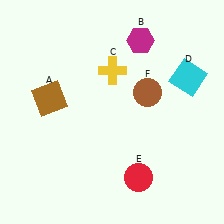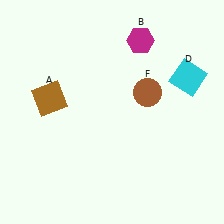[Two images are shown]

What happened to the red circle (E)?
The red circle (E) was removed in Image 2. It was in the bottom-right area of Image 1.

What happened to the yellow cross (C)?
The yellow cross (C) was removed in Image 2. It was in the top-right area of Image 1.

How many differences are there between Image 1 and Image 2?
There are 2 differences between the two images.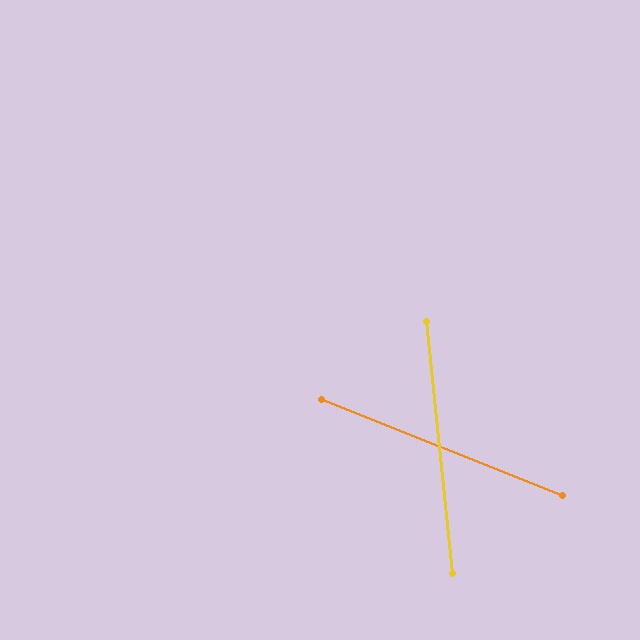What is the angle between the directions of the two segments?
Approximately 62 degrees.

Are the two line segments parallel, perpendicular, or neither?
Neither parallel nor perpendicular — they differ by about 62°.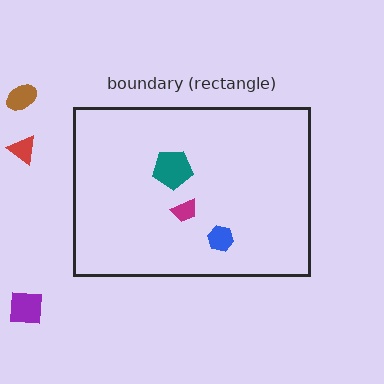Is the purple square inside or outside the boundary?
Outside.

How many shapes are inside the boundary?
3 inside, 3 outside.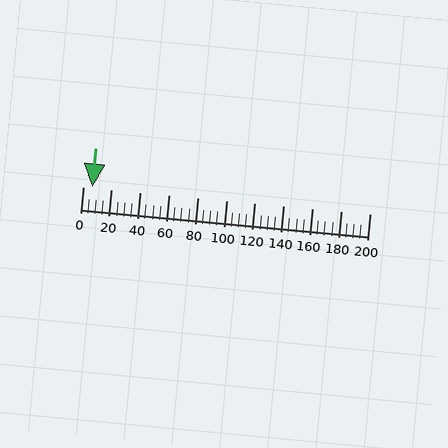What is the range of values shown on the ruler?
The ruler shows values from 0 to 200.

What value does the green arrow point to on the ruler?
The green arrow points to approximately 7.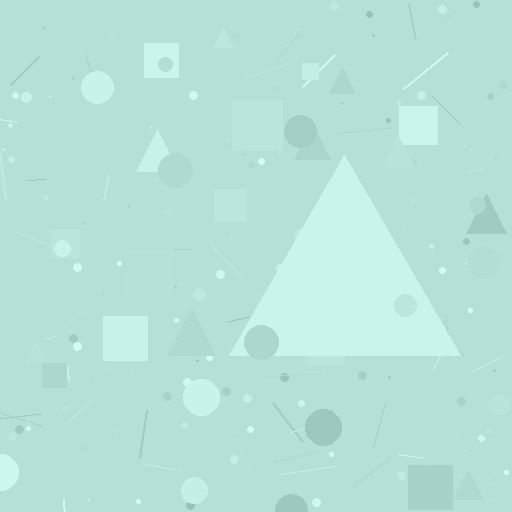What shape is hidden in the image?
A triangle is hidden in the image.